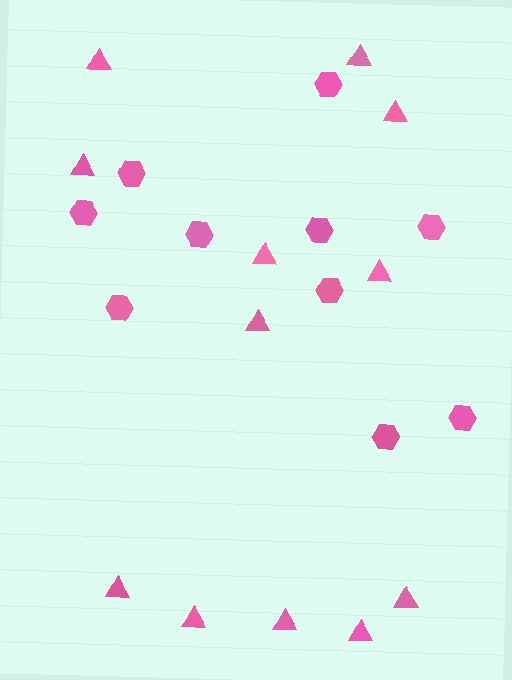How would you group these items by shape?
There are 2 groups: one group of hexagons (10) and one group of triangles (12).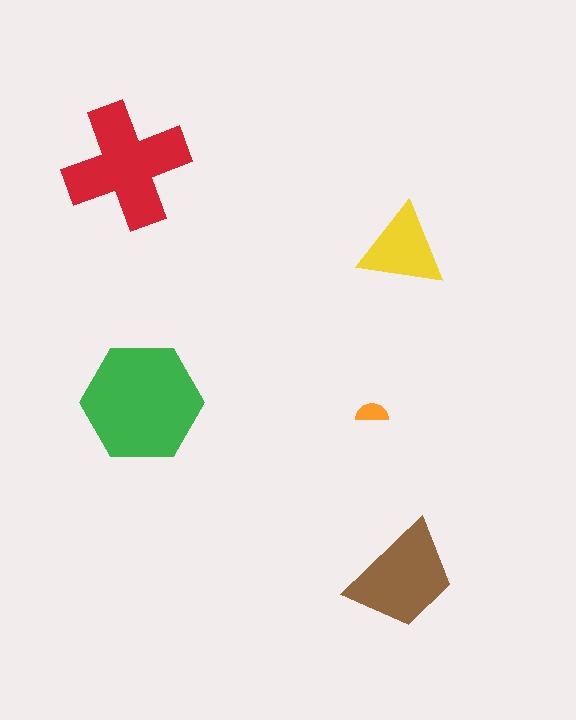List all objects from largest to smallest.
The green hexagon, the red cross, the brown trapezoid, the yellow triangle, the orange semicircle.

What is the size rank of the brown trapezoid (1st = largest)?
3rd.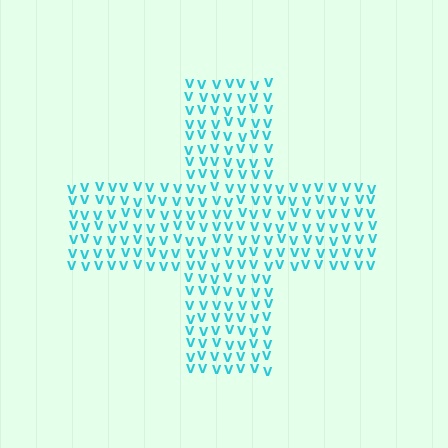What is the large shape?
The large shape is a cross.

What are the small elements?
The small elements are letter V's.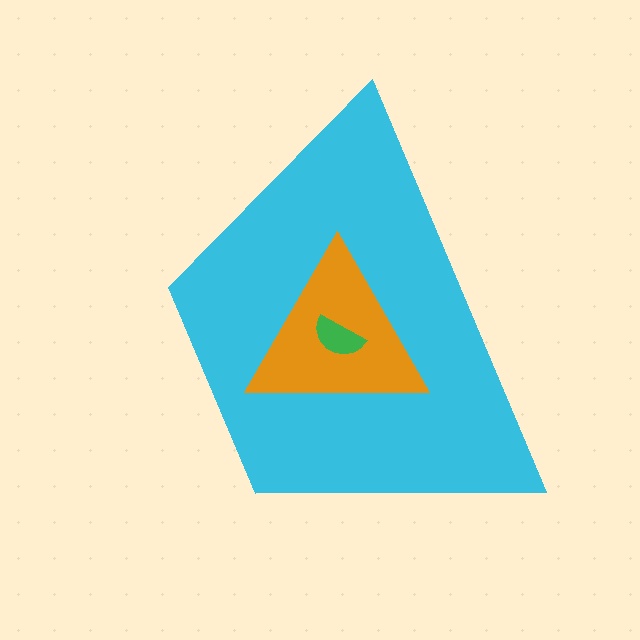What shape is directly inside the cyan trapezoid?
The orange triangle.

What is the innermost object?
The green semicircle.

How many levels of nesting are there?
3.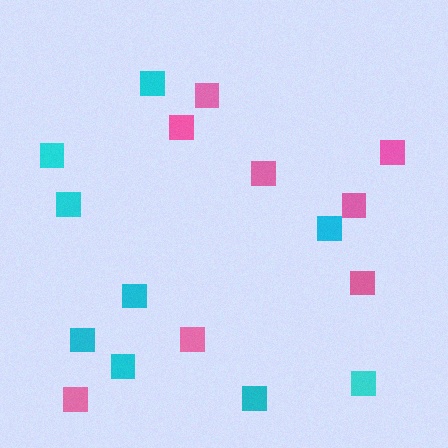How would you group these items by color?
There are 2 groups: one group of cyan squares (9) and one group of pink squares (8).